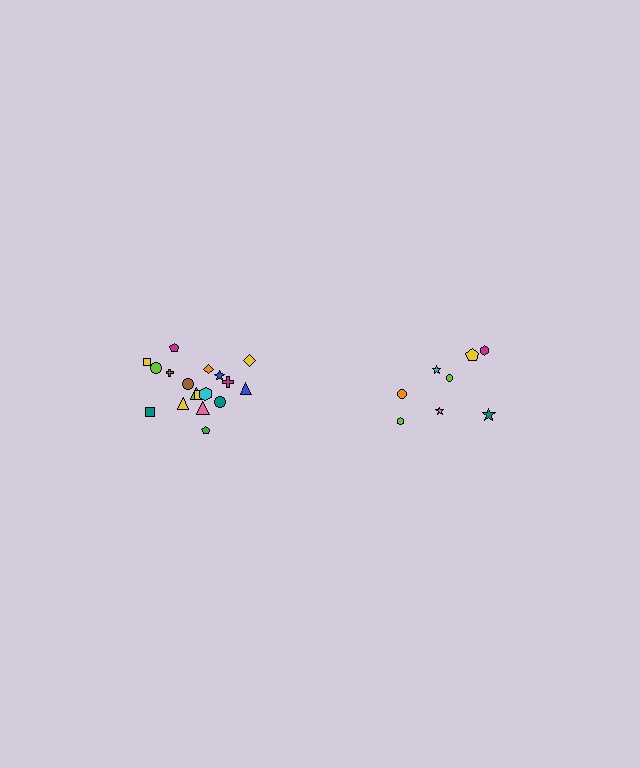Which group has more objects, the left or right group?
The left group.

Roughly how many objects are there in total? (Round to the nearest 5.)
Roughly 25 objects in total.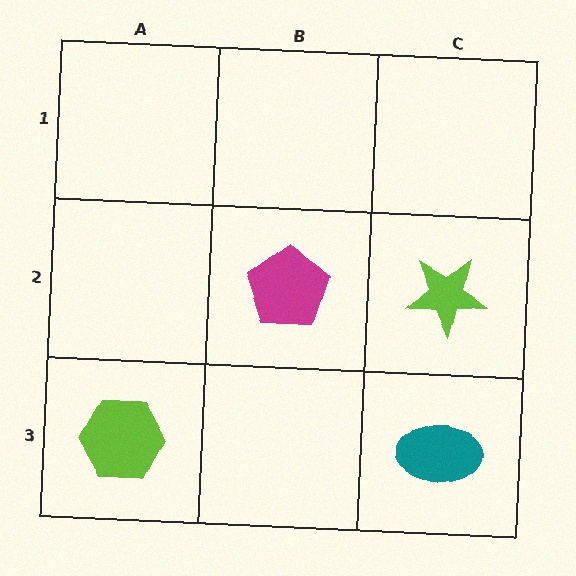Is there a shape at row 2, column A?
No, that cell is empty.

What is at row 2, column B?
A magenta pentagon.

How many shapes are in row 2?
2 shapes.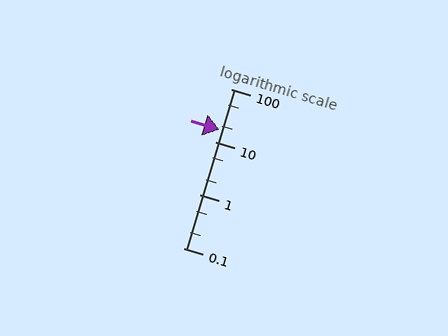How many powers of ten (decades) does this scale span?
The scale spans 3 decades, from 0.1 to 100.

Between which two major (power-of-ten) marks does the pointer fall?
The pointer is between 10 and 100.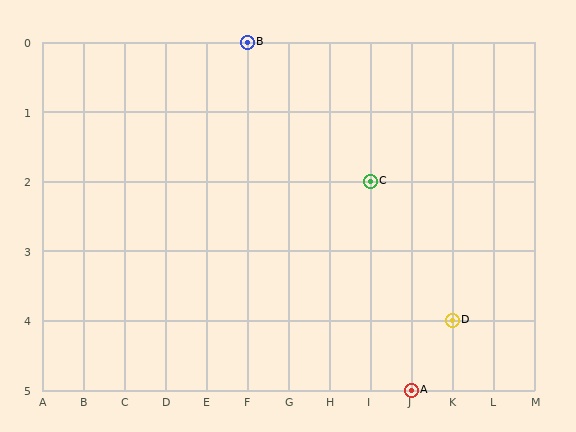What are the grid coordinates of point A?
Point A is at grid coordinates (J, 5).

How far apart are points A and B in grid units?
Points A and B are 4 columns and 5 rows apart (about 6.4 grid units diagonally).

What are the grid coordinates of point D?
Point D is at grid coordinates (K, 4).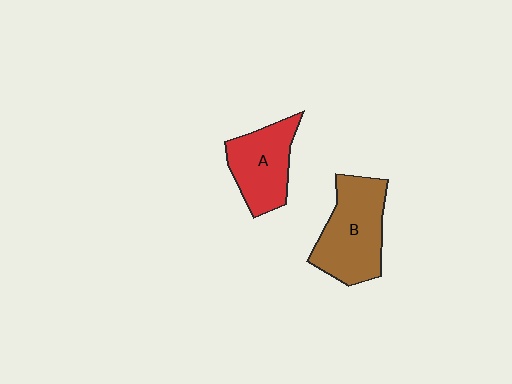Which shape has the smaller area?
Shape A (red).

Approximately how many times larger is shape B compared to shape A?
Approximately 1.3 times.